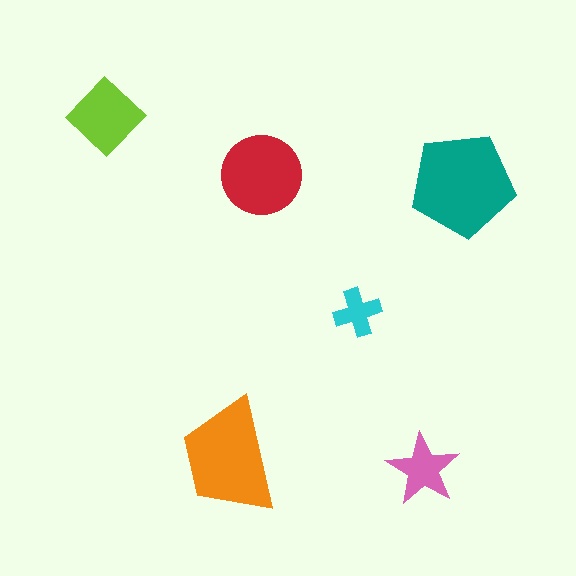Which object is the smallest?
The cyan cross.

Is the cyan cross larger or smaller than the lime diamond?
Smaller.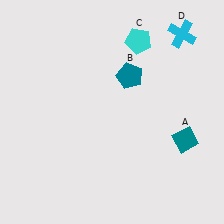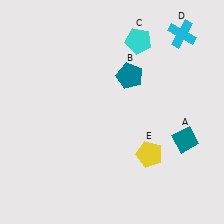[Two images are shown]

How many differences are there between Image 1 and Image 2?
There is 1 difference between the two images.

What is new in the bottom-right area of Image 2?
A yellow pentagon (E) was added in the bottom-right area of Image 2.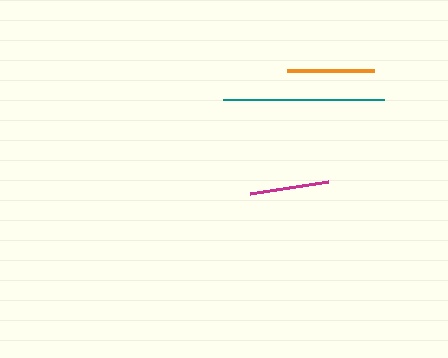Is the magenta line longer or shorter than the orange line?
The orange line is longer than the magenta line.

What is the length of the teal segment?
The teal segment is approximately 161 pixels long.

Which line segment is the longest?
The teal line is the longest at approximately 161 pixels.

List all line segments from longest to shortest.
From longest to shortest: teal, orange, magenta.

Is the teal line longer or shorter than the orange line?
The teal line is longer than the orange line.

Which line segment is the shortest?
The magenta line is the shortest at approximately 80 pixels.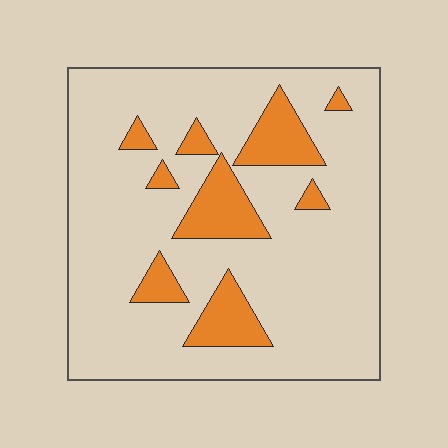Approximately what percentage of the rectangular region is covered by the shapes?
Approximately 15%.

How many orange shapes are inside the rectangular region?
9.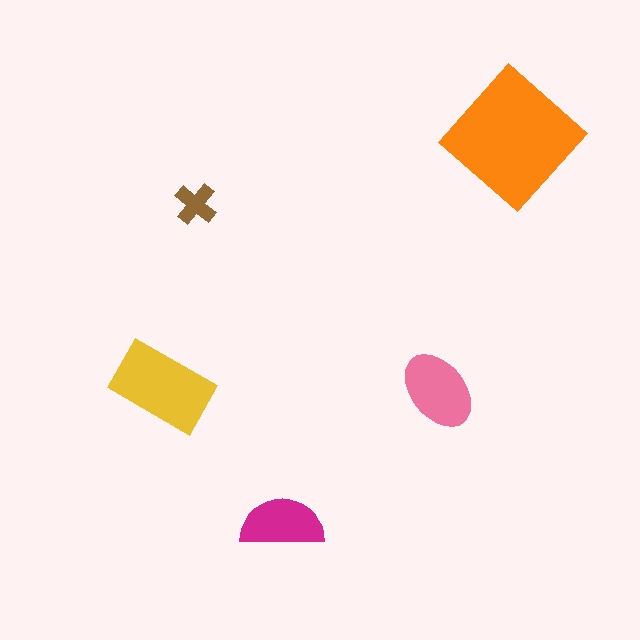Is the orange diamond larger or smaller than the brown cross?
Larger.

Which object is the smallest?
The brown cross.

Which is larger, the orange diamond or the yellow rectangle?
The orange diamond.